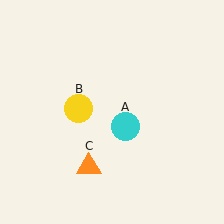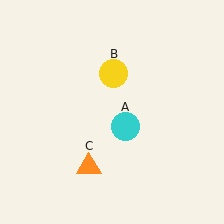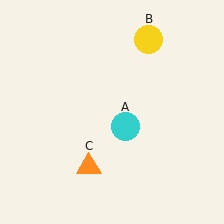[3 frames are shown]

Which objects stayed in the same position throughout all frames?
Cyan circle (object A) and orange triangle (object C) remained stationary.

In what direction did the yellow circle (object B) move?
The yellow circle (object B) moved up and to the right.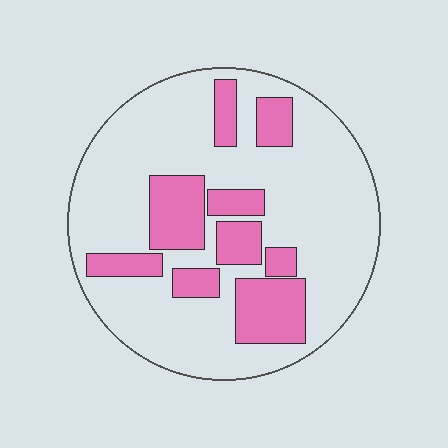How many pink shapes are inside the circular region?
9.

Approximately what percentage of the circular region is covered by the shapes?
Approximately 25%.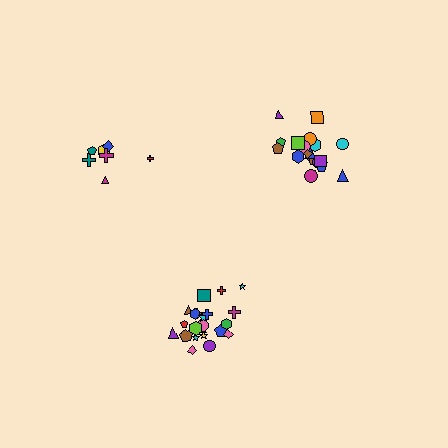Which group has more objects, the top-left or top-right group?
The top-right group.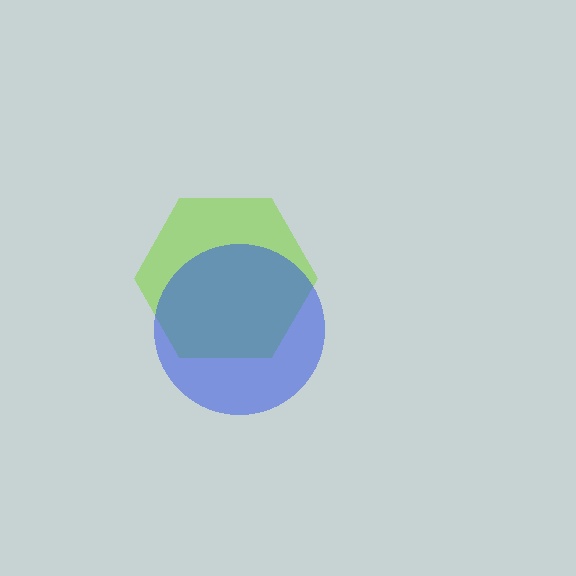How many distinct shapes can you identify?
There are 2 distinct shapes: a lime hexagon, a blue circle.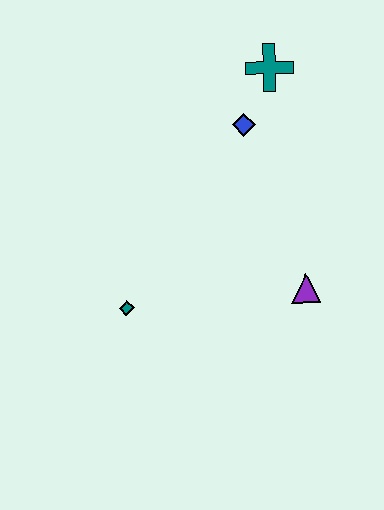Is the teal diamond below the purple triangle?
Yes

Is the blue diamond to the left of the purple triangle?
Yes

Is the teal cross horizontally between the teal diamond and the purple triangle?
Yes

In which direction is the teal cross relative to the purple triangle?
The teal cross is above the purple triangle.